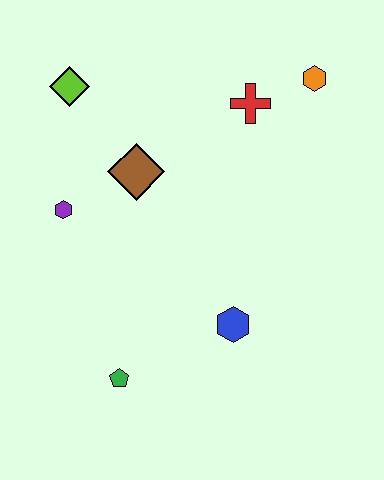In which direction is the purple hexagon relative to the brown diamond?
The purple hexagon is to the left of the brown diamond.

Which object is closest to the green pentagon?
The blue hexagon is closest to the green pentagon.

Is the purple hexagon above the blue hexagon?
Yes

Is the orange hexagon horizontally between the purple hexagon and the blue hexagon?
No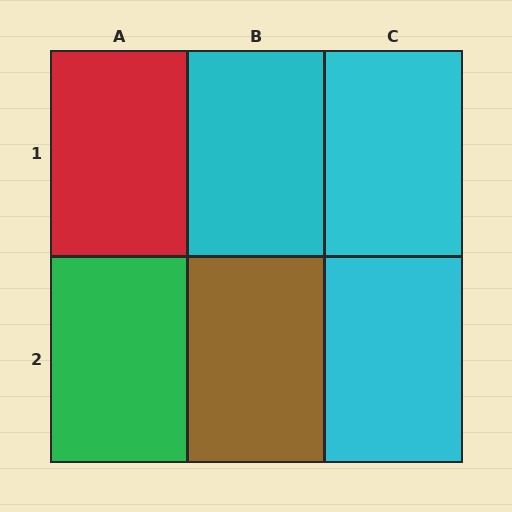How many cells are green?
1 cell is green.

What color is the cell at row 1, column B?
Cyan.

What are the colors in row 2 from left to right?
Green, brown, cyan.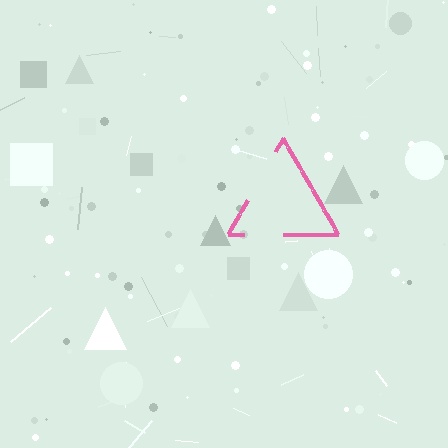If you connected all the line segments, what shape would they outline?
They would outline a triangle.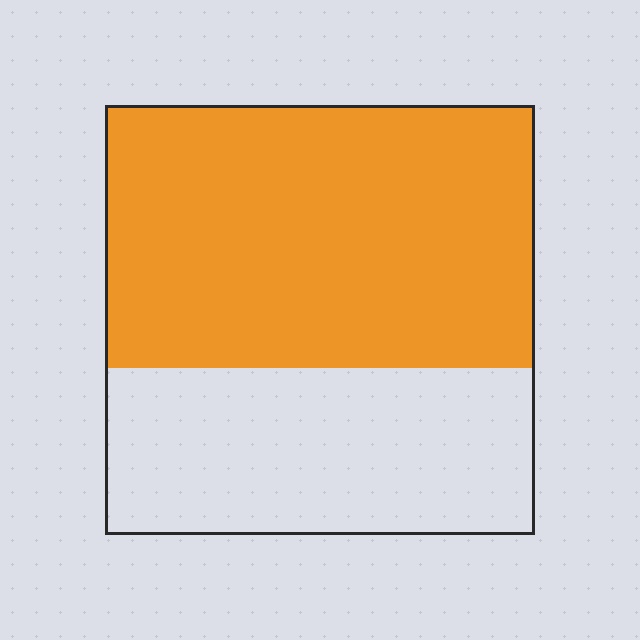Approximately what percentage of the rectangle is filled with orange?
Approximately 60%.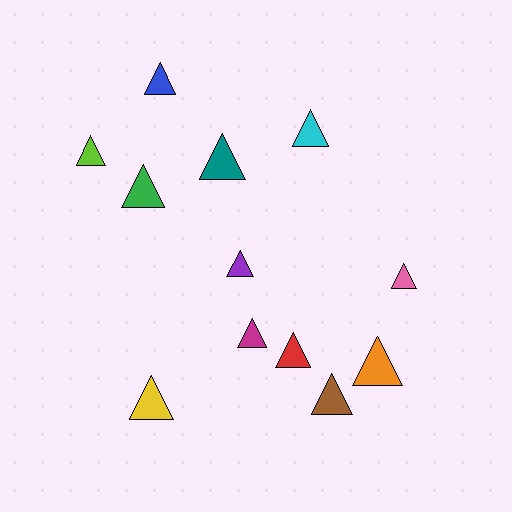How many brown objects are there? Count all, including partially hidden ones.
There is 1 brown object.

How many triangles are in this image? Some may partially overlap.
There are 12 triangles.